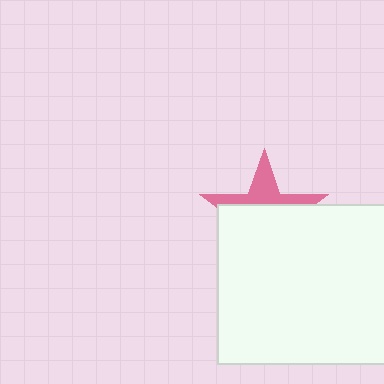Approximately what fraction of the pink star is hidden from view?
Roughly 65% of the pink star is hidden behind the white rectangle.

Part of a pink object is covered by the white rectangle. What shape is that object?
It is a star.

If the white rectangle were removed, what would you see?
You would see the complete pink star.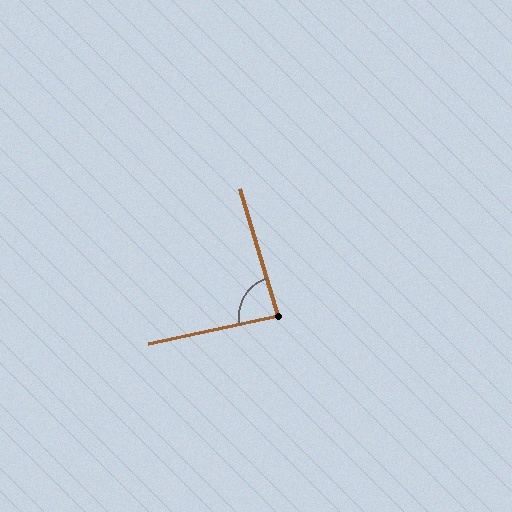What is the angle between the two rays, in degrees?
Approximately 86 degrees.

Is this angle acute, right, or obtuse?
It is approximately a right angle.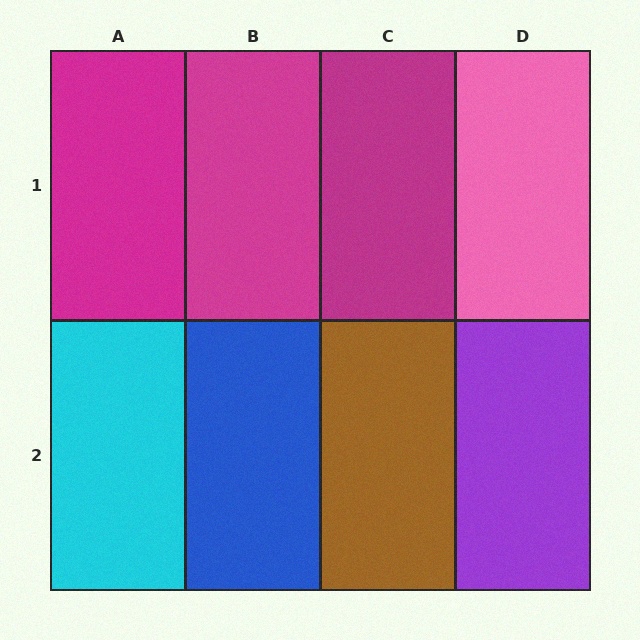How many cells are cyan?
1 cell is cyan.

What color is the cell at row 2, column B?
Blue.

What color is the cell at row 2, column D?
Purple.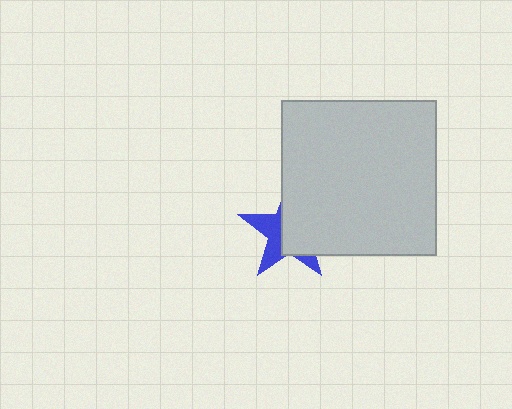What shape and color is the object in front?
The object in front is a light gray square.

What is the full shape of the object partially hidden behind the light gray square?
The partially hidden object is a blue star.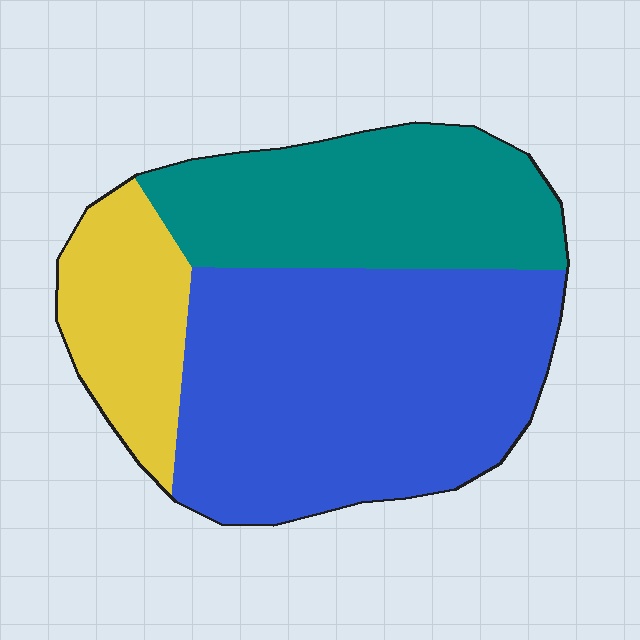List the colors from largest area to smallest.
From largest to smallest: blue, teal, yellow.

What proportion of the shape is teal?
Teal covers 31% of the shape.